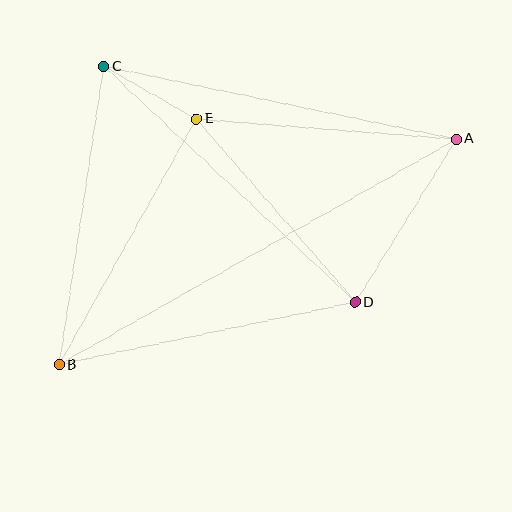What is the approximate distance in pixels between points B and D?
The distance between B and D is approximately 303 pixels.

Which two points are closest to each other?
Points C and E are closest to each other.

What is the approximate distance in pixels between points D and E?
The distance between D and E is approximately 243 pixels.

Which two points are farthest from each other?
Points A and B are farthest from each other.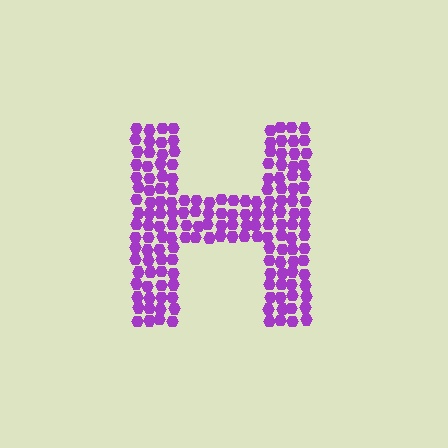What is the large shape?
The large shape is the letter H.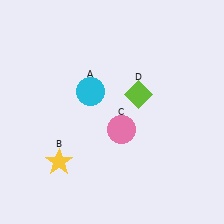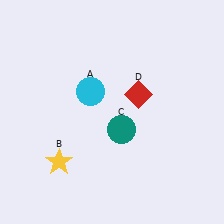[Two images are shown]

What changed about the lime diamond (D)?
In Image 1, D is lime. In Image 2, it changed to red.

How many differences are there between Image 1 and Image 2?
There are 2 differences between the two images.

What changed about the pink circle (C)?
In Image 1, C is pink. In Image 2, it changed to teal.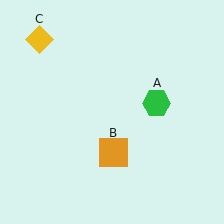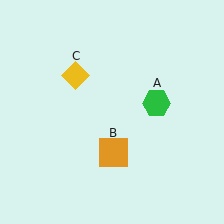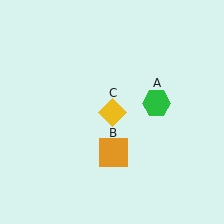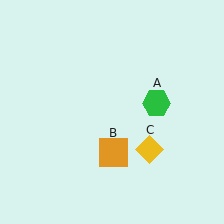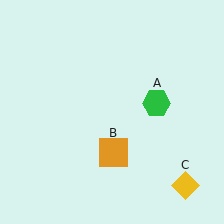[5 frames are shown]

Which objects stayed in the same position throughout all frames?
Green hexagon (object A) and orange square (object B) remained stationary.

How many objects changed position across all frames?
1 object changed position: yellow diamond (object C).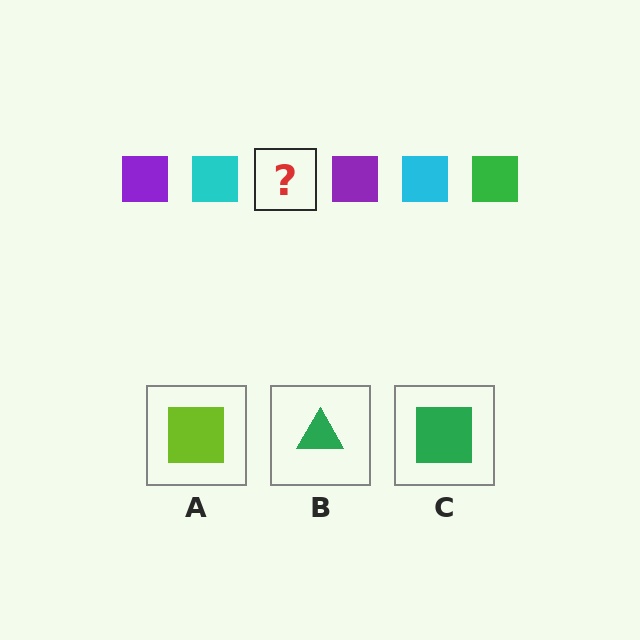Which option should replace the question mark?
Option C.